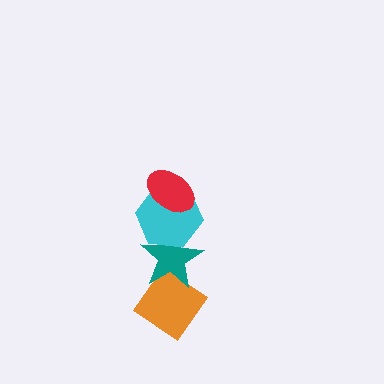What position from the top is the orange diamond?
The orange diamond is 4th from the top.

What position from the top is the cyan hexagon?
The cyan hexagon is 2nd from the top.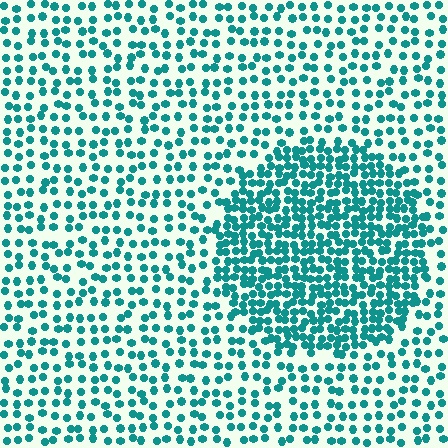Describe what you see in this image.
The image contains small teal elements arranged at two different densities. A circle-shaped region is visible where the elements are more densely packed than the surrounding area.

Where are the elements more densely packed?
The elements are more densely packed inside the circle boundary.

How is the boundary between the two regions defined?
The boundary is defined by a change in element density (approximately 2.1x ratio). All elements are the same color, size, and shape.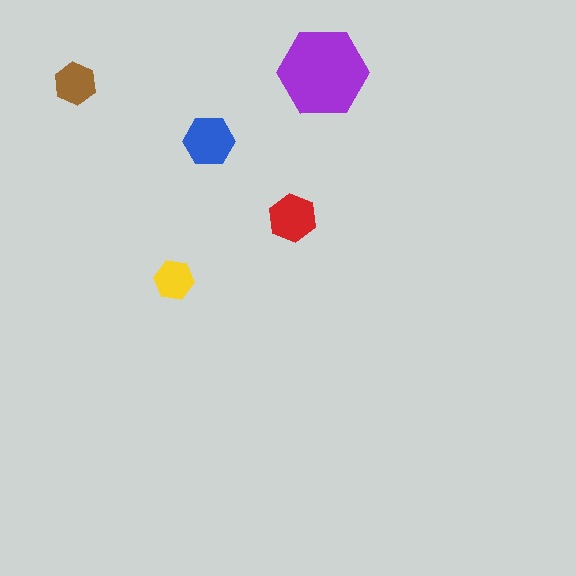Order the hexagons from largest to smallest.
the purple one, the blue one, the red one, the brown one, the yellow one.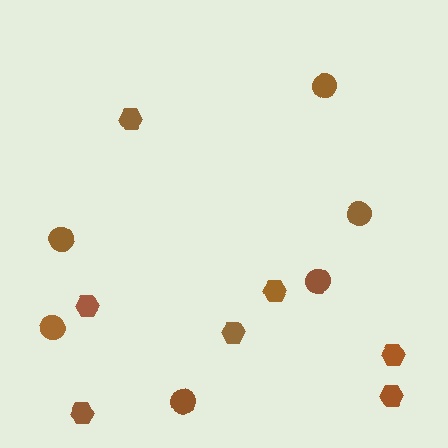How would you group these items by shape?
There are 2 groups: one group of circles (6) and one group of hexagons (7).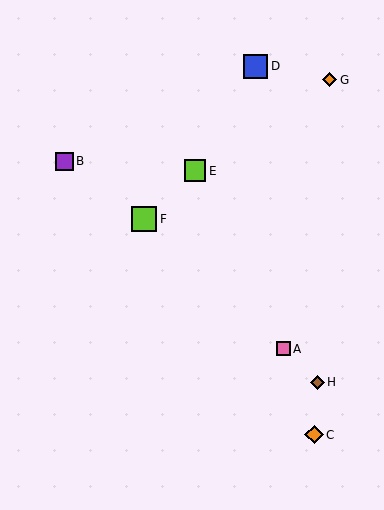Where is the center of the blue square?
The center of the blue square is at (256, 66).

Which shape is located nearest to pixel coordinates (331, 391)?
The brown diamond (labeled H) at (317, 382) is nearest to that location.